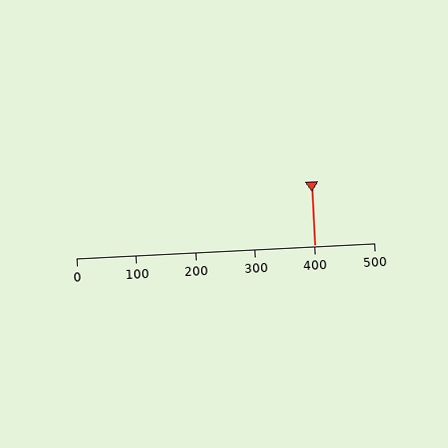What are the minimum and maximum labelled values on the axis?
The axis runs from 0 to 500.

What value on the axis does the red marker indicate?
The marker indicates approximately 400.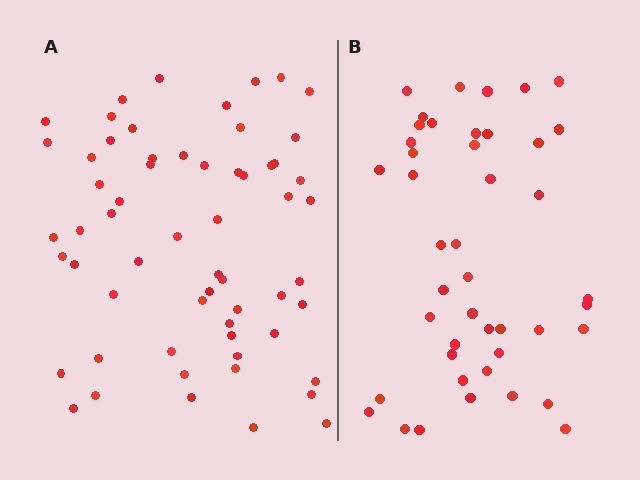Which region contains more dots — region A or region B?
Region A (the left region) has more dots.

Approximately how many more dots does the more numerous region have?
Region A has approximately 15 more dots than region B.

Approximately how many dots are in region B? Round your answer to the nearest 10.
About 40 dots. (The exact count is 44, which rounds to 40.)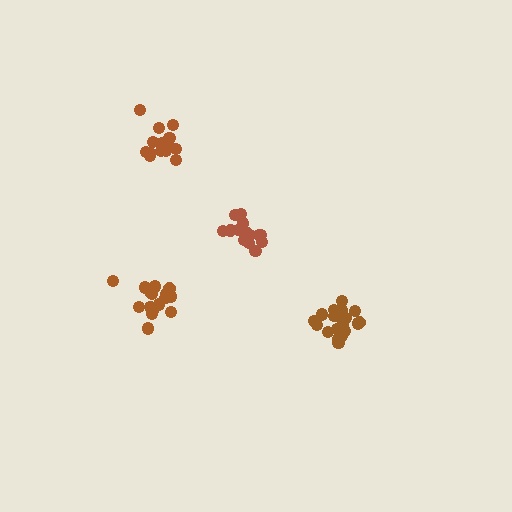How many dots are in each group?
Group 1: 15 dots, Group 2: 20 dots, Group 3: 17 dots, Group 4: 14 dots (66 total).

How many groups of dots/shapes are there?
There are 4 groups.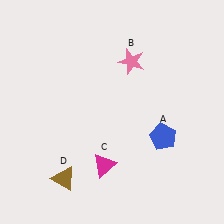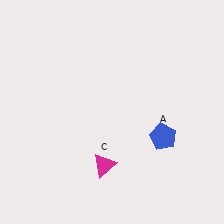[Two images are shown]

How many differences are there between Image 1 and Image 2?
There are 2 differences between the two images.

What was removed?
The brown triangle (D), the pink star (B) were removed in Image 2.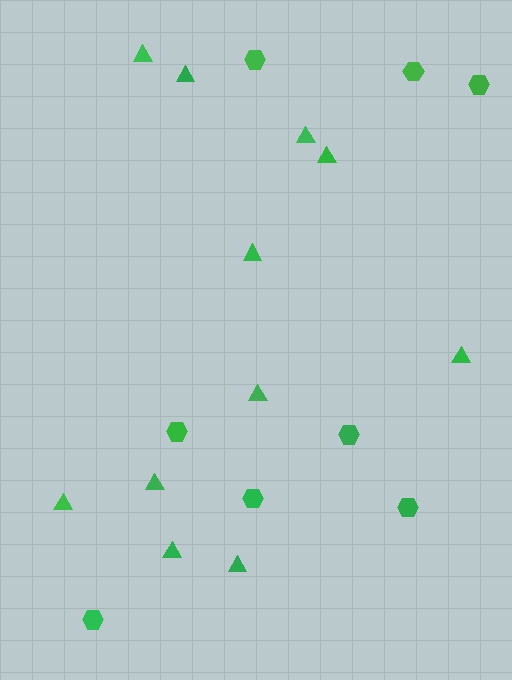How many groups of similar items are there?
There are 2 groups: one group of triangles (11) and one group of hexagons (8).